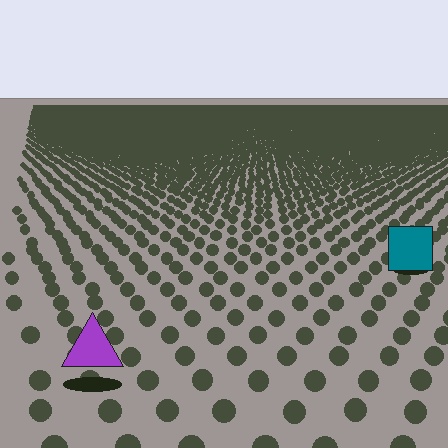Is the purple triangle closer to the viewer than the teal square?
Yes. The purple triangle is closer — you can tell from the texture gradient: the ground texture is coarser near it.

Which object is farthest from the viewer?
The teal square is farthest from the viewer. It appears smaller and the ground texture around it is denser.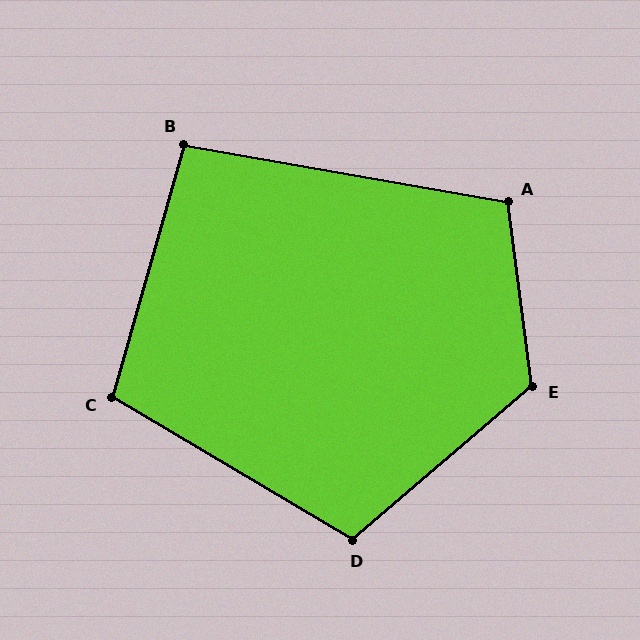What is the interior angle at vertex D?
Approximately 109 degrees (obtuse).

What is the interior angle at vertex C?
Approximately 105 degrees (obtuse).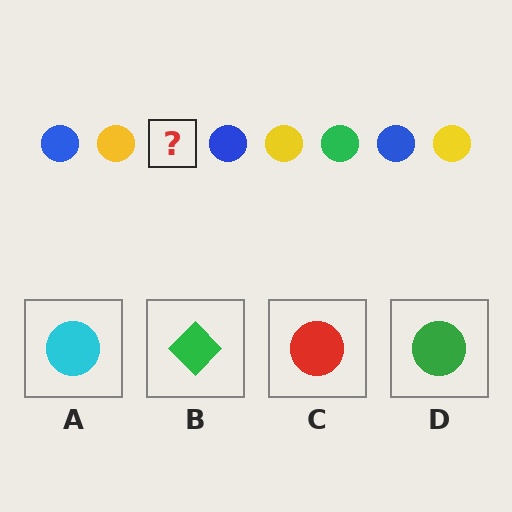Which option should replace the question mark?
Option D.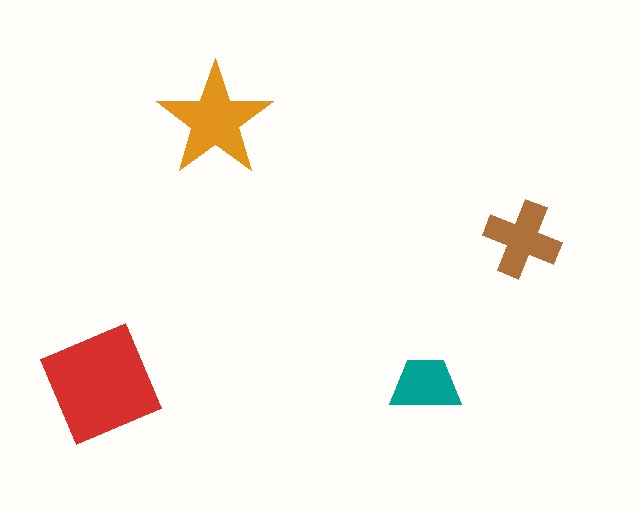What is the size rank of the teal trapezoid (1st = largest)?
4th.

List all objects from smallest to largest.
The teal trapezoid, the brown cross, the orange star, the red diamond.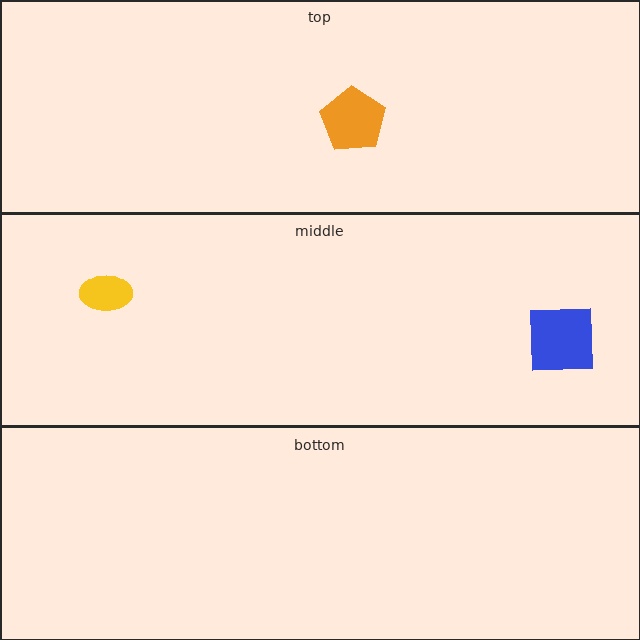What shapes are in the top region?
The orange pentagon.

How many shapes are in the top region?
1.